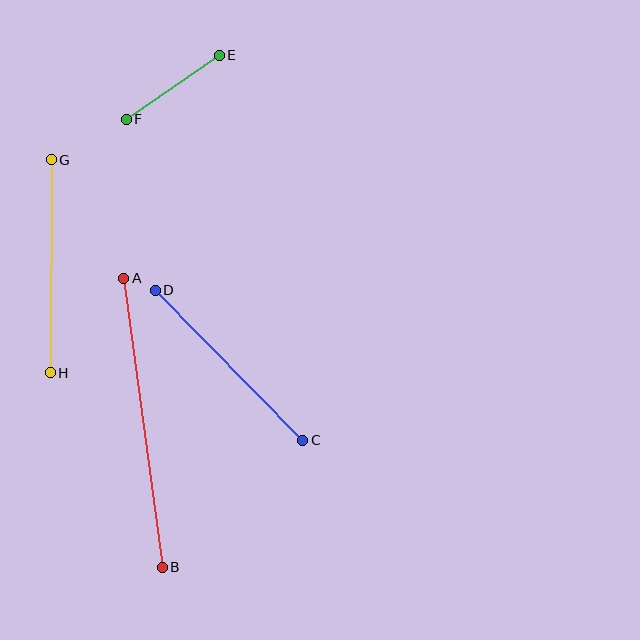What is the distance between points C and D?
The distance is approximately 210 pixels.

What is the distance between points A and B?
The distance is approximately 291 pixels.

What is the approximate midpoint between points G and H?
The midpoint is at approximately (51, 266) pixels.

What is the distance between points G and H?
The distance is approximately 213 pixels.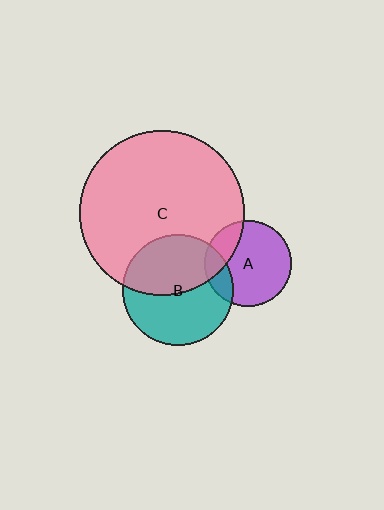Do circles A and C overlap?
Yes.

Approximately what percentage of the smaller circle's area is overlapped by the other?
Approximately 20%.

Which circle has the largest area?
Circle C (pink).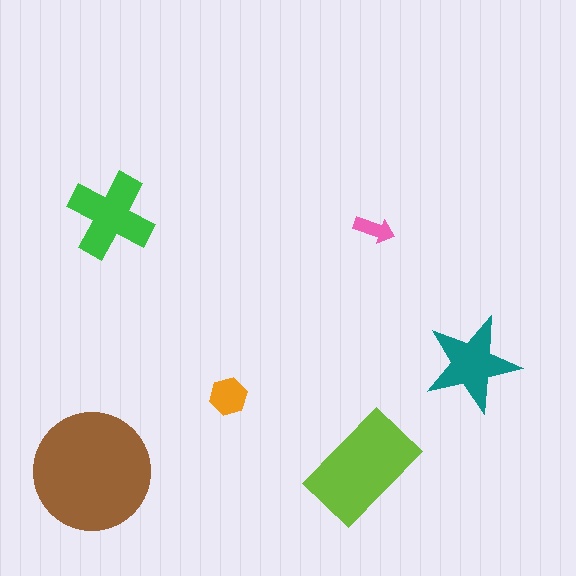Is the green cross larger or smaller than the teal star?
Larger.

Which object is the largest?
The brown circle.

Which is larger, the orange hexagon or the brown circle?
The brown circle.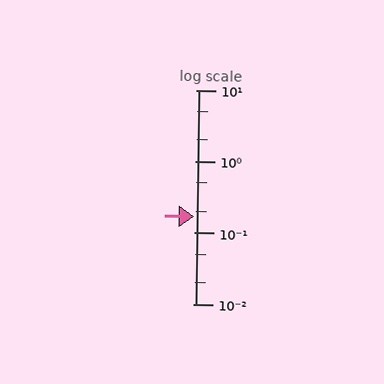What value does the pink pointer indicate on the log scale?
The pointer indicates approximately 0.17.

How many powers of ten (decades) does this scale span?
The scale spans 3 decades, from 0.01 to 10.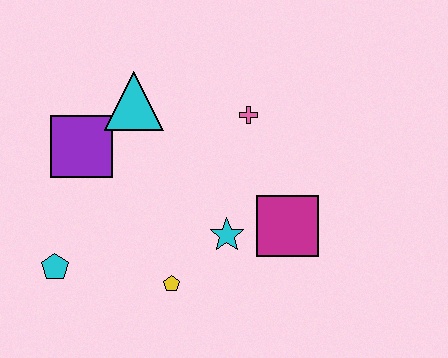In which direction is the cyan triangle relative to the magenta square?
The cyan triangle is to the left of the magenta square.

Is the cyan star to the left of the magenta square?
Yes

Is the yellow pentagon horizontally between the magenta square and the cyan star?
No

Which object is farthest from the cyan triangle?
The magenta square is farthest from the cyan triangle.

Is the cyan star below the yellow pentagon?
No